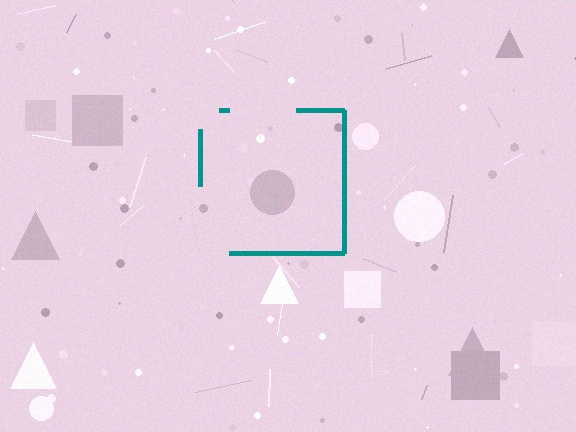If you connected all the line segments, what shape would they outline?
They would outline a square.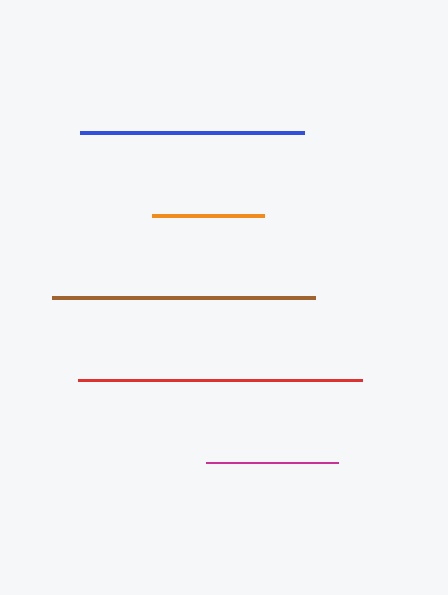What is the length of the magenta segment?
The magenta segment is approximately 132 pixels long.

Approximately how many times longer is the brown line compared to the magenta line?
The brown line is approximately 2.0 times the length of the magenta line.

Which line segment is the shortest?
The orange line is the shortest at approximately 113 pixels.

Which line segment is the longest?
The red line is the longest at approximately 284 pixels.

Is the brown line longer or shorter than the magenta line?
The brown line is longer than the magenta line.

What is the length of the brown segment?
The brown segment is approximately 263 pixels long.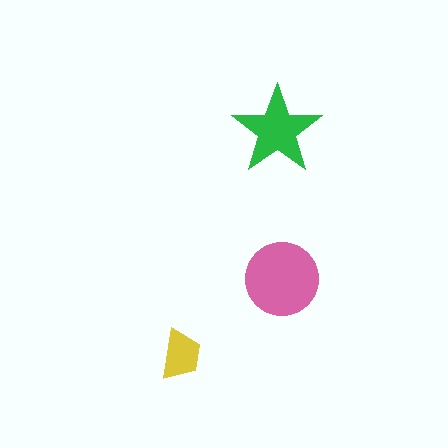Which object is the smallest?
The yellow trapezoid.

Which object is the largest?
The pink circle.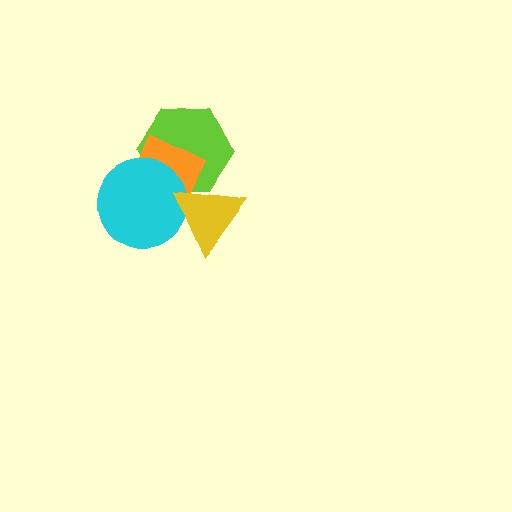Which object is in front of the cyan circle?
The yellow triangle is in front of the cyan circle.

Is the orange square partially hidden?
Yes, it is partially covered by another shape.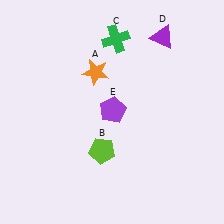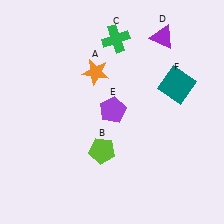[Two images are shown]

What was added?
A teal square (F) was added in Image 2.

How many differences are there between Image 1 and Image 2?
There is 1 difference between the two images.